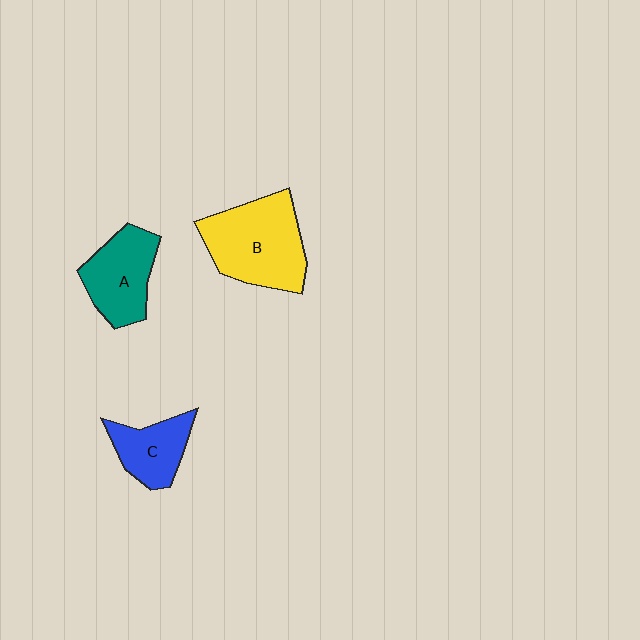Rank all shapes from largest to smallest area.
From largest to smallest: B (yellow), A (teal), C (blue).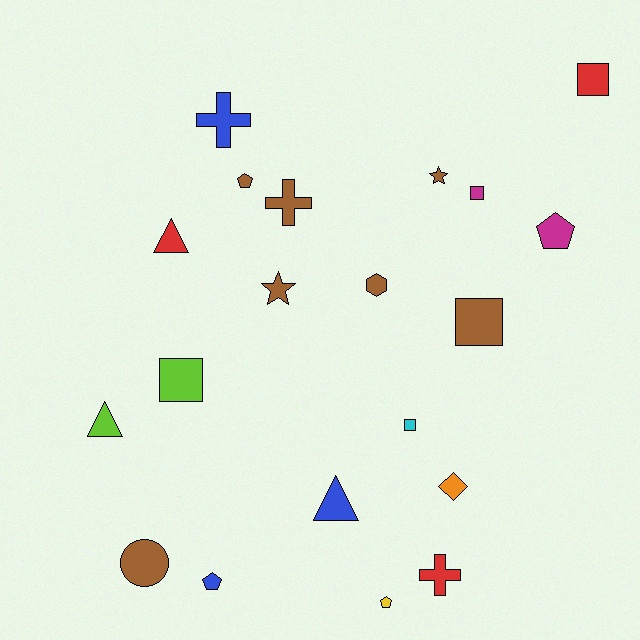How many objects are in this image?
There are 20 objects.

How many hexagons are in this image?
There is 1 hexagon.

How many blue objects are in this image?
There are 3 blue objects.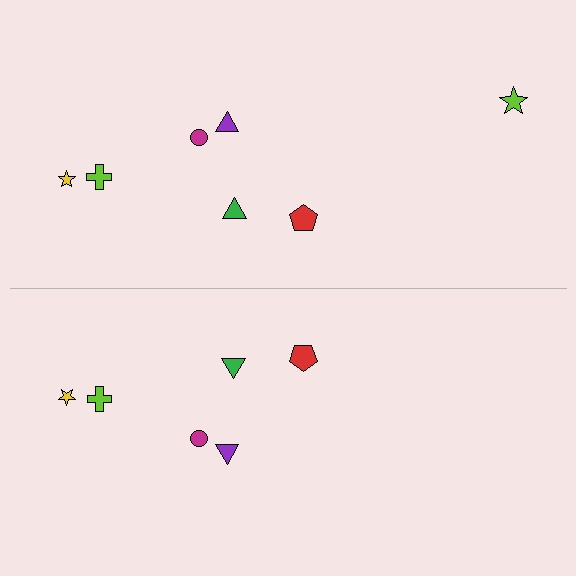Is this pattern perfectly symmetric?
No, the pattern is not perfectly symmetric. A lime star is missing from the bottom side.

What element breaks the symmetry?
A lime star is missing from the bottom side.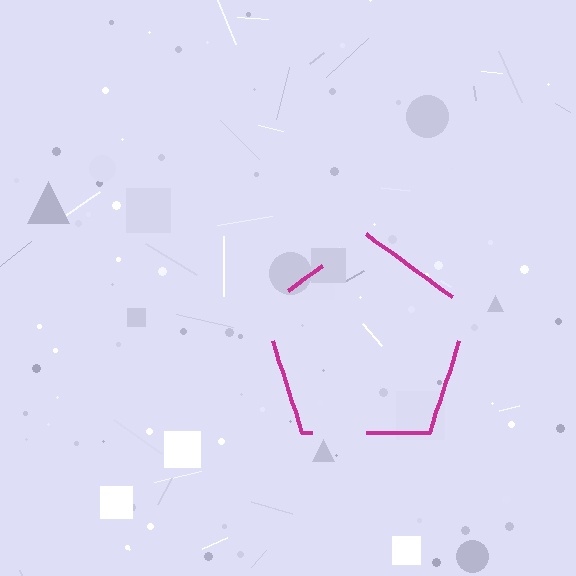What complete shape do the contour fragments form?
The contour fragments form a pentagon.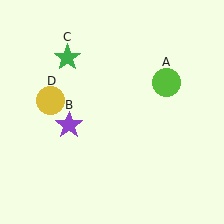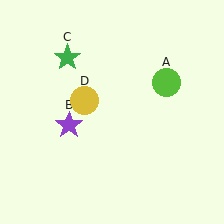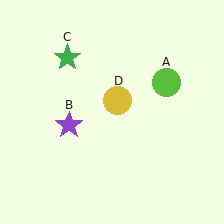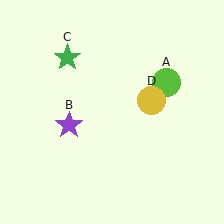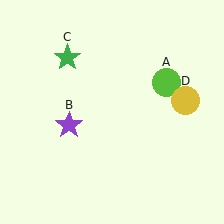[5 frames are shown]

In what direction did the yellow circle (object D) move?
The yellow circle (object D) moved right.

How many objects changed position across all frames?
1 object changed position: yellow circle (object D).